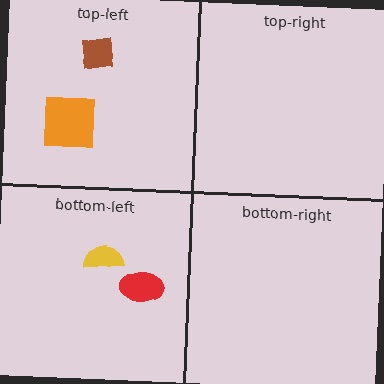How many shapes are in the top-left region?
2.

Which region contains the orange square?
The top-left region.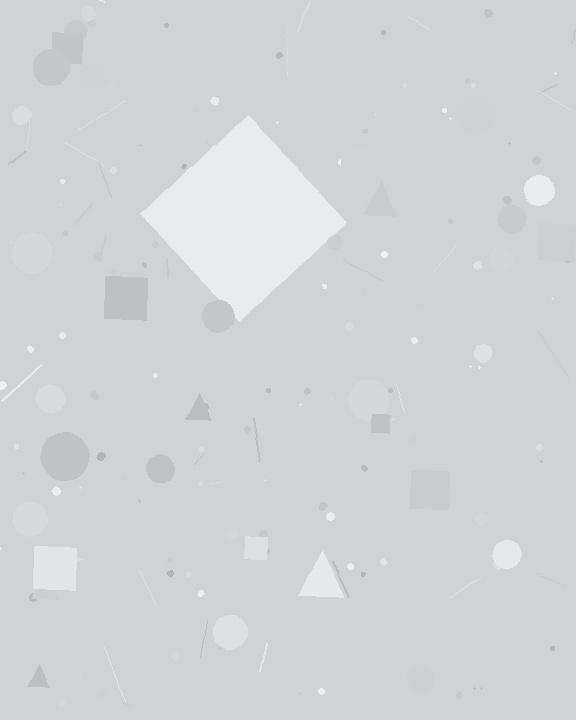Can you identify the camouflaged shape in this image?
The camouflaged shape is a diamond.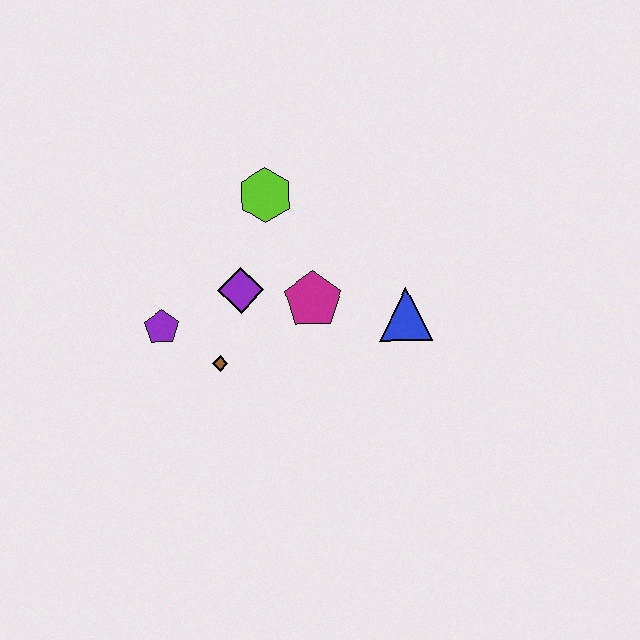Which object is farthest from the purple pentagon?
The blue triangle is farthest from the purple pentagon.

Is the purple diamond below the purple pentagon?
No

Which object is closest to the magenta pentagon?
The purple diamond is closest to the magenta pentagon.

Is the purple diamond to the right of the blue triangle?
No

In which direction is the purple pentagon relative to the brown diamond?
The purple pentagon is to the left of the brown diamond.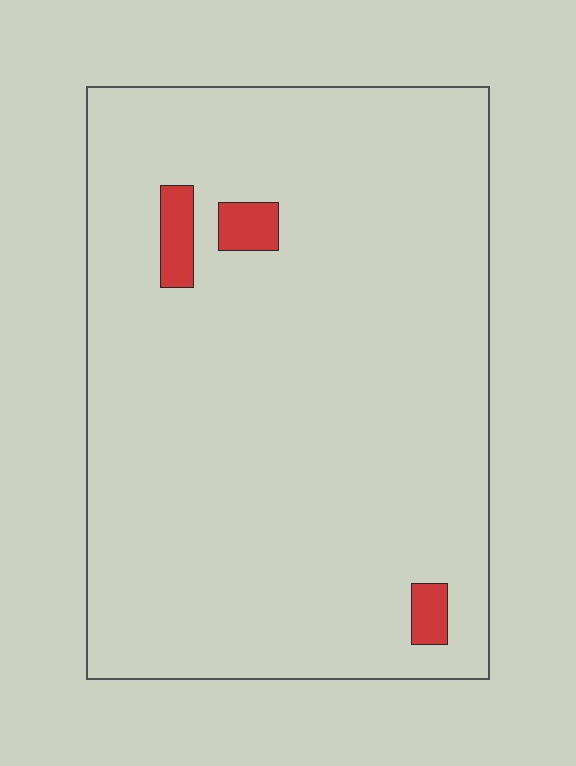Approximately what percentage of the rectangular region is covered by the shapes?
Approximately 5%.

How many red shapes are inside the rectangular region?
3.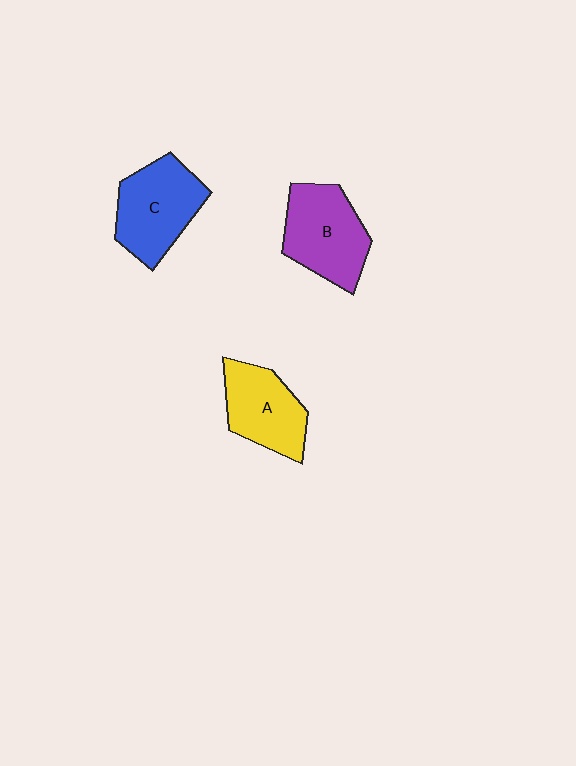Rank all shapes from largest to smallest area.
From largest to smallest: C (blue), B (purple), A (yellow).